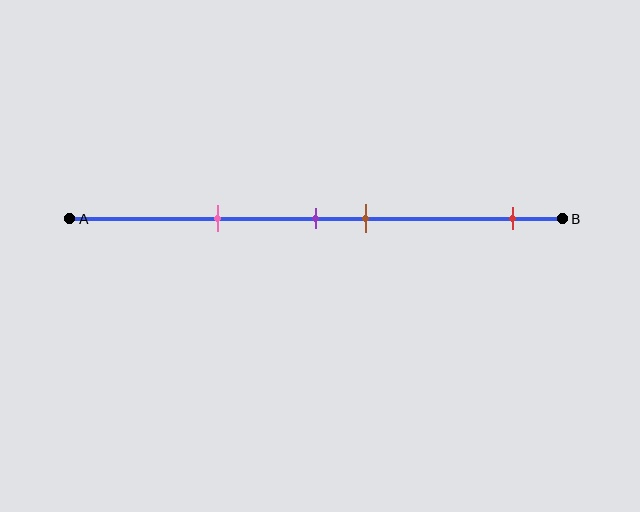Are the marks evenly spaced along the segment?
No, the marks are not evenly spaced.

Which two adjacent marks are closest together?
The purple and brown marks are the closest adjacent pair.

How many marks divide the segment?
There are 4 marks dividing the segment.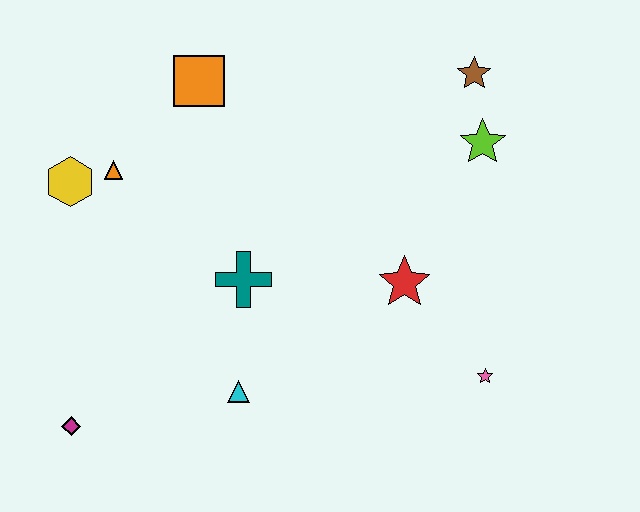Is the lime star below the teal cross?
No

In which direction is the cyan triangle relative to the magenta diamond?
The cyan triangle is to the right of the magenta diamond.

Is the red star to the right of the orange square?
Yes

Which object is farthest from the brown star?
The magenta diamond is farthest from the brown star.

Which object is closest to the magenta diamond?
The cyan triangle is closest to the magenta diamond.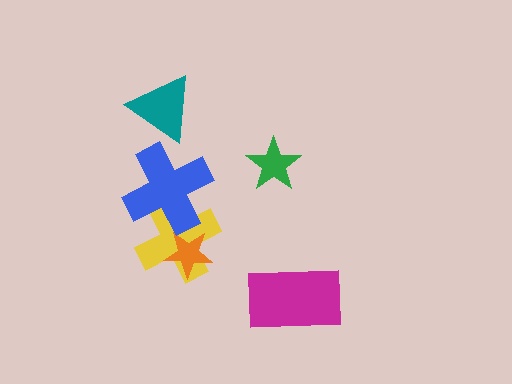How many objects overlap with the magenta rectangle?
0 objects overlap with the magenta rectangle.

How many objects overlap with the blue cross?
1 object overlaps with the blue cross.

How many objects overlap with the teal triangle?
0 objects overlap with the teal triangle.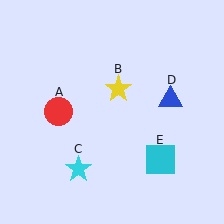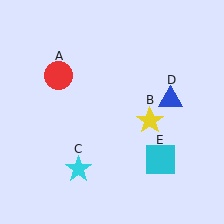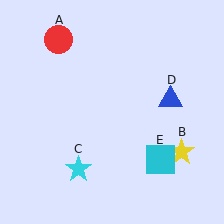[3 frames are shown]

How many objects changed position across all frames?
2 objects changed position: red circle (object A), yellow star (object B).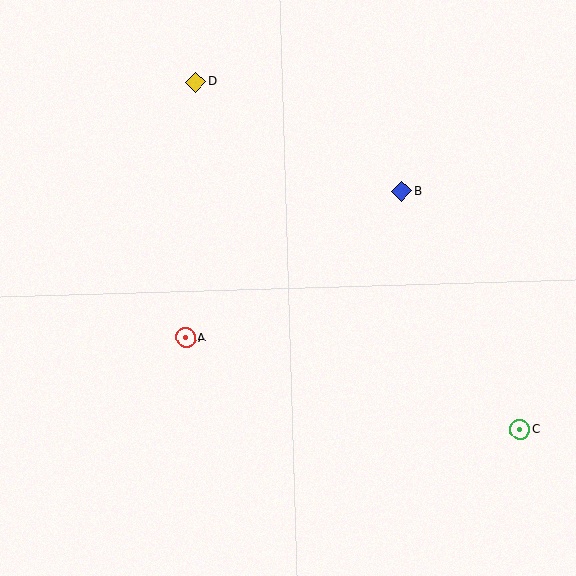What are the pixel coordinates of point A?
Point A is at (186, 338).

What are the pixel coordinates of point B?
Point B is at (402, 191).